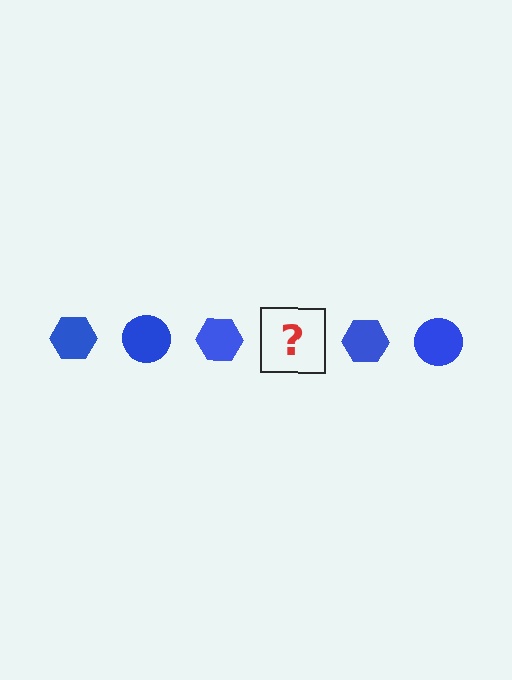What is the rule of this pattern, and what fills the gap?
The rule is that the pattern cycles through hexagon, circle shapes in blue. The gap should be filled with a blue circle.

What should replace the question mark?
The question mark should be replaced with a blue circle.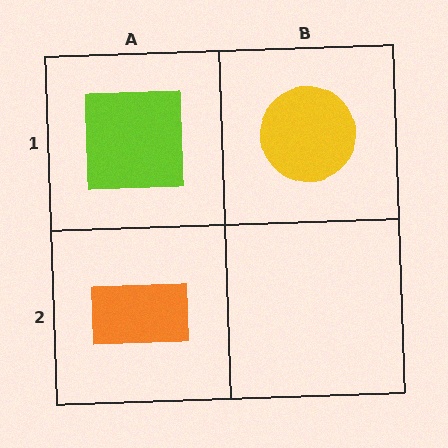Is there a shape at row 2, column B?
No, that cell is empty.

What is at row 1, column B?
A yellow circle.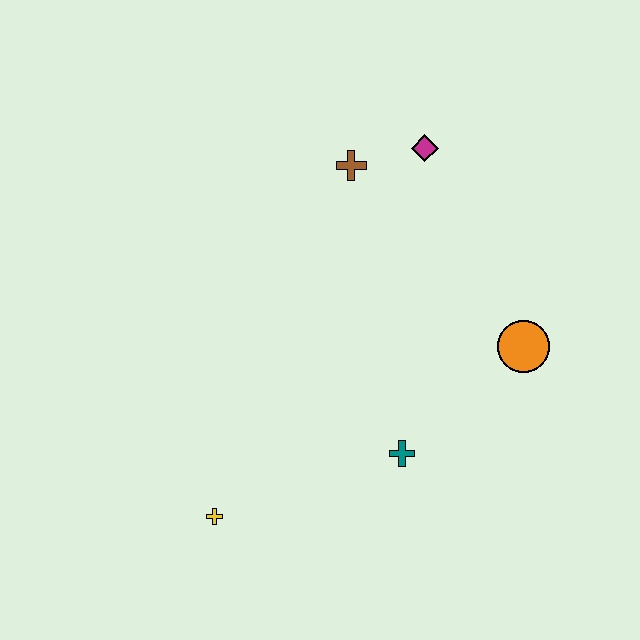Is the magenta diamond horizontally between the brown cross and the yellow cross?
No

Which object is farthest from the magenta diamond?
The yellow cross is farthest from the magenta diamond.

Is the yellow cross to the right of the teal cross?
No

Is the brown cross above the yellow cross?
Yes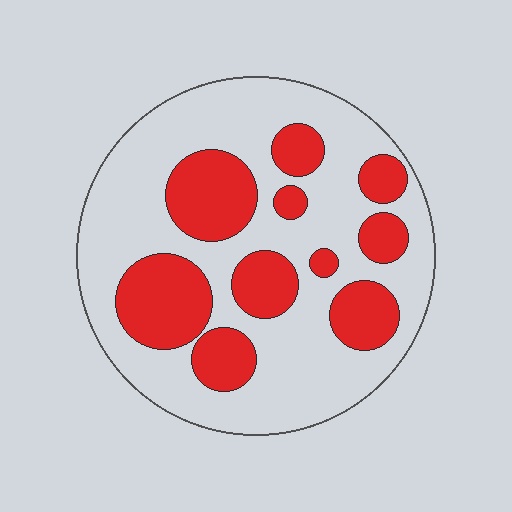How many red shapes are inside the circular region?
10.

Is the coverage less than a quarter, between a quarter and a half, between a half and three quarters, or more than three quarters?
Between a quarter and a half.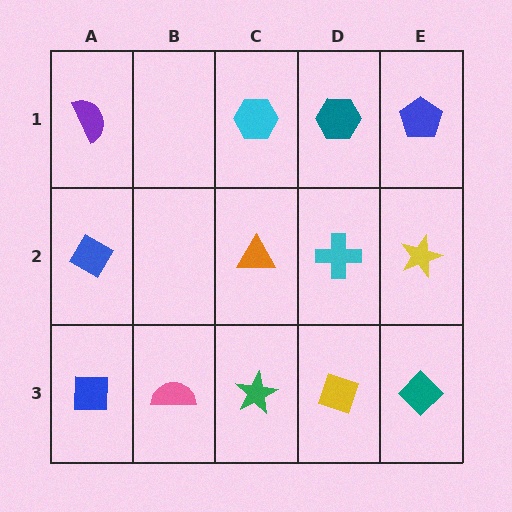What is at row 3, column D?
A yellow diamond.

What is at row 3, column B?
A pink semicircle.